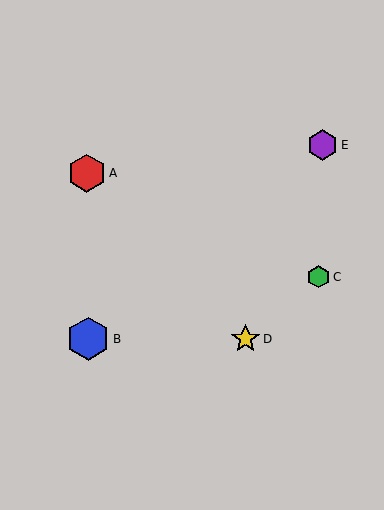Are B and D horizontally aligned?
Yes, both are at y≈339.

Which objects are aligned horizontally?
Objects B, D are aligned horizontally.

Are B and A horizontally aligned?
No, B is at y≈339 and A is at y≈173.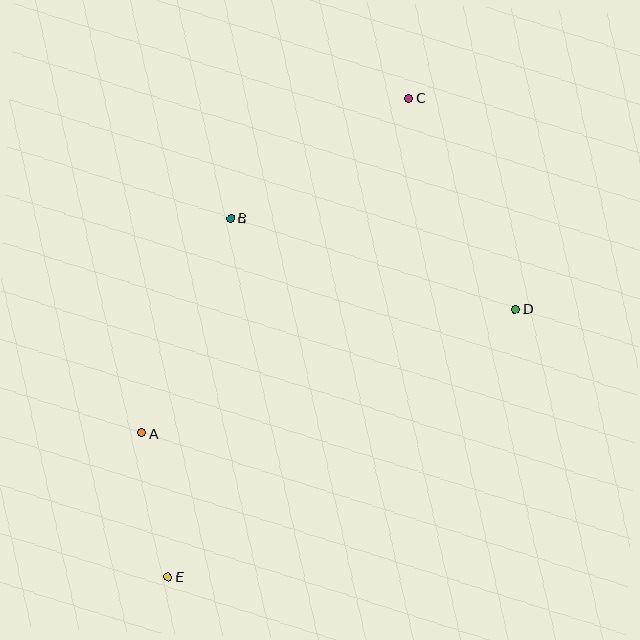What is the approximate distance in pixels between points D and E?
The distance between D and E is approximately 439 pixels.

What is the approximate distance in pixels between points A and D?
The distance between A and D is approximately 394 pixels.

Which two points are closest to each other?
Points A and E are closest to each other.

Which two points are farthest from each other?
Points C and E are farthest from each other.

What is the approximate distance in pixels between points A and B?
The distance between A and B is approximately 233 pixels.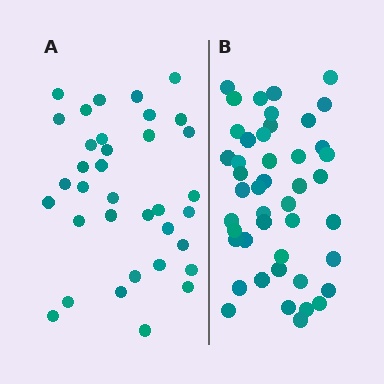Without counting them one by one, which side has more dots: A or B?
Region B (the right region) has more dots.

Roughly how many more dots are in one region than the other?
Region B has roughly 10 or so more dots than region A.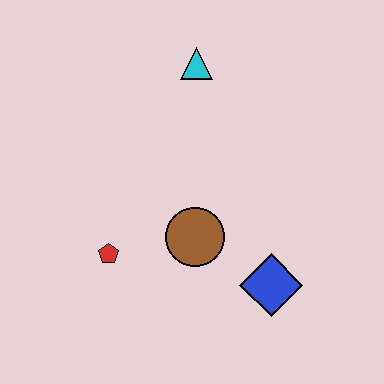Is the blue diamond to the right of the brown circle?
Yes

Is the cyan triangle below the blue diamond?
No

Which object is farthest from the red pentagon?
The cyan triangle is farthest from the red pentagon.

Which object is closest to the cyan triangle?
The brown circle is closest to the cyan triangle.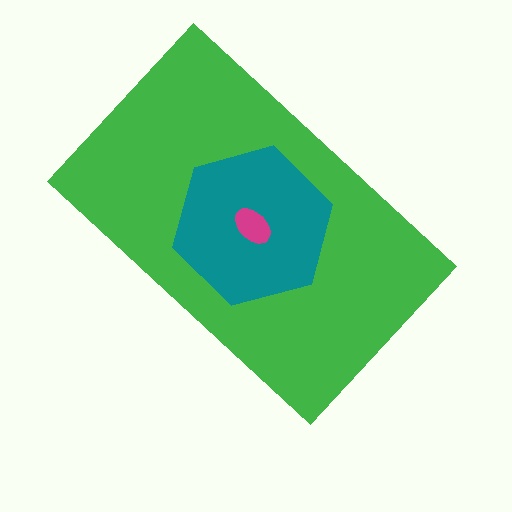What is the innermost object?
The magenta ellipse.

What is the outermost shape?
The green rectangle.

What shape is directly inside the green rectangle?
The teal hexagon.